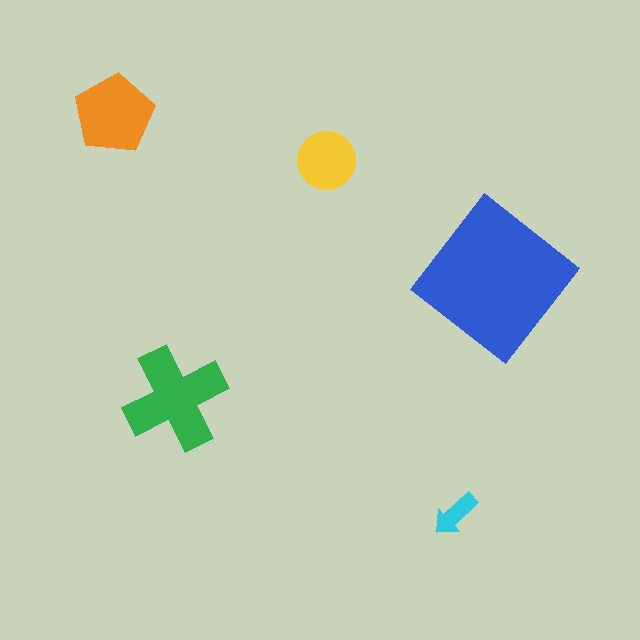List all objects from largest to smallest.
The blue diamond, the green cross, the orange pentagon, the yellow circle, the cyan arrow.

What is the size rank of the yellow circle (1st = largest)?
4th.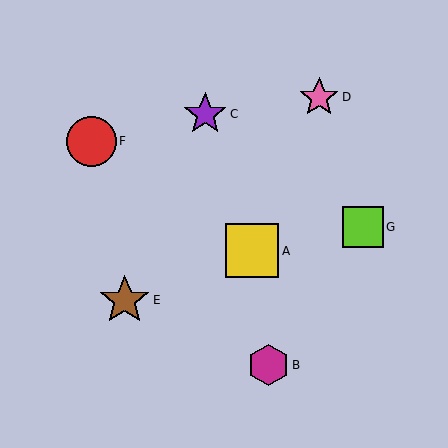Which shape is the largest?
The yellow square (labeled A) is the largest.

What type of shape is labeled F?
Shape F is a red circle.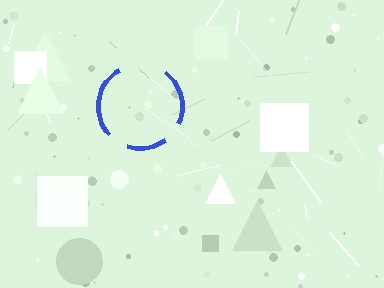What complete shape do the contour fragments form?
The contour fragments form a circle.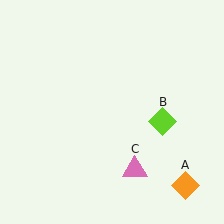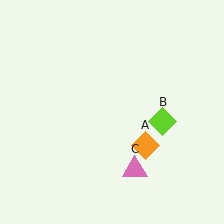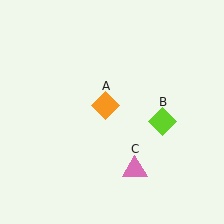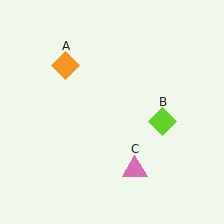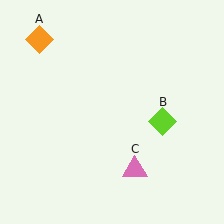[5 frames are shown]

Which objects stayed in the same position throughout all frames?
Lime diamond (object B) and pink triangle (object C) remained stationary.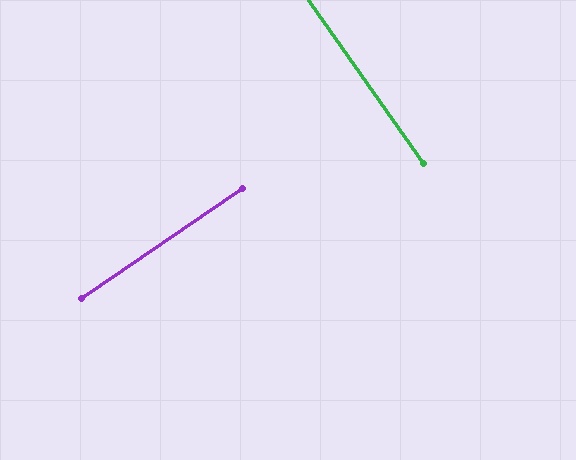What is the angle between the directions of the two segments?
Approximately 90 degrees.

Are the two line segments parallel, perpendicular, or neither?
Perpendicular — they meet at approximately 90°.